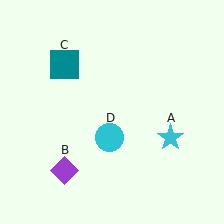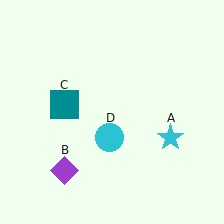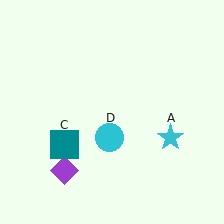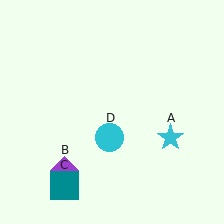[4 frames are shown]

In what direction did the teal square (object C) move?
The teal square (object C) moved down.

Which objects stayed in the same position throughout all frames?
Cyan star (object A) and purple diamond (object B) and cyan circle (object D) remained stationary.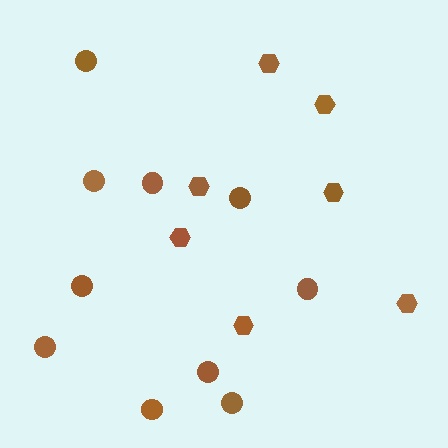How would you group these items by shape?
There are 2 groups: one group of circles (10) and one group of hexagons (7).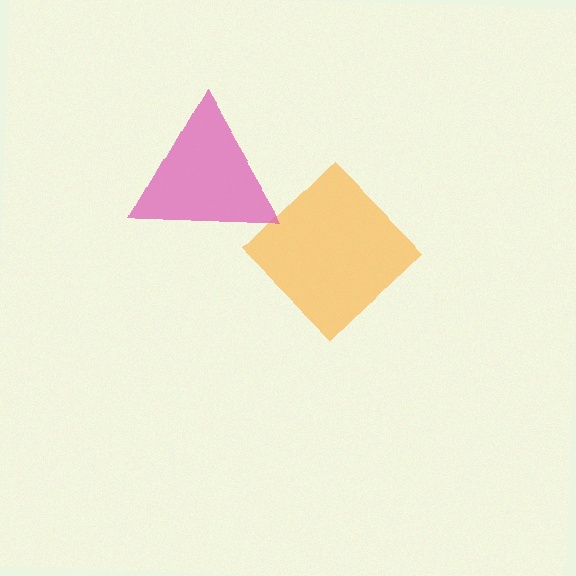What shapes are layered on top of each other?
The layered shapes are: an orange diamond, a pink triangle.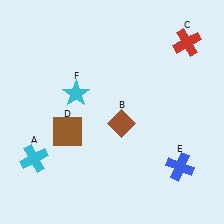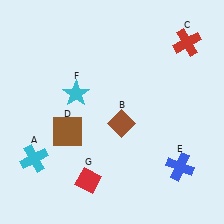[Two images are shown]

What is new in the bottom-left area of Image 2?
A red diamond (G) was added in the bottom-left area of Image 2.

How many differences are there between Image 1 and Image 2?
There is 1 difference between the two images.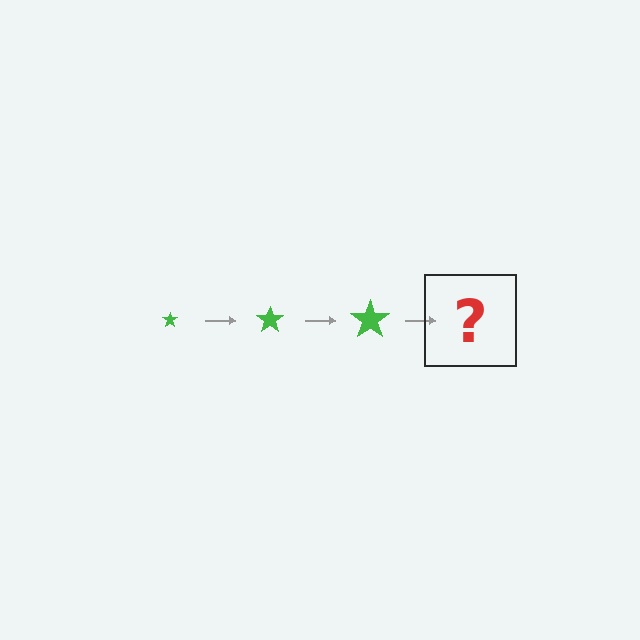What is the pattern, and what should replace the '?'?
The pattern is that the star gets progressively larger each step. The '?' should be a green star, larger than the previous one.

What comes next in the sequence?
The next element should be a green star, larger than the previous one.